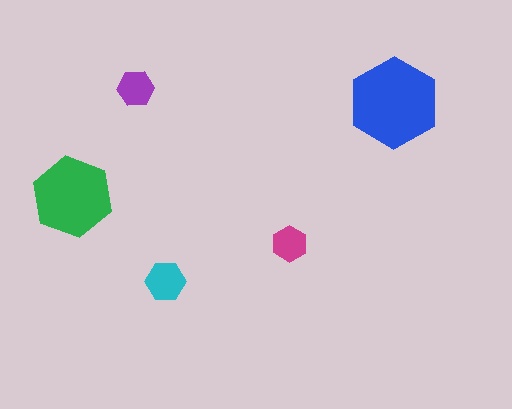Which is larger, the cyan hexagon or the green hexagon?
The green one.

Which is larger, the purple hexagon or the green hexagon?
The green one.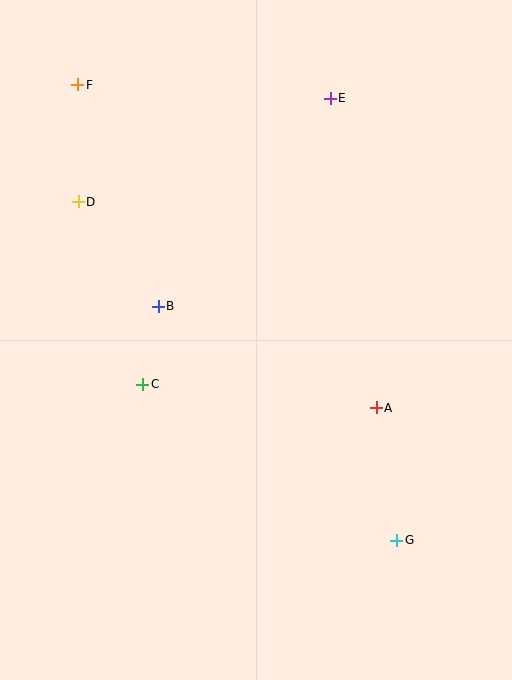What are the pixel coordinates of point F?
Point F is at (78, 85).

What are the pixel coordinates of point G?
Point G is at (397, 540).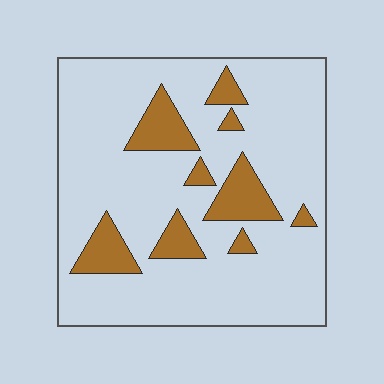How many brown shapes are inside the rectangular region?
9.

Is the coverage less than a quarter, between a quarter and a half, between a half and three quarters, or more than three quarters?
Less than a quarter.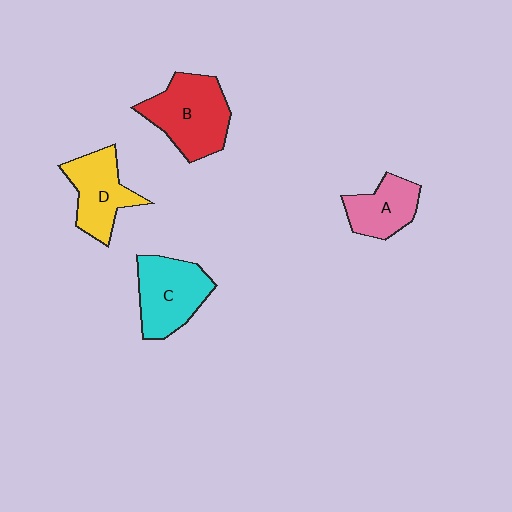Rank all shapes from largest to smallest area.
From largest to smallest: B (red), C (cyan), D (yellow), A (pink).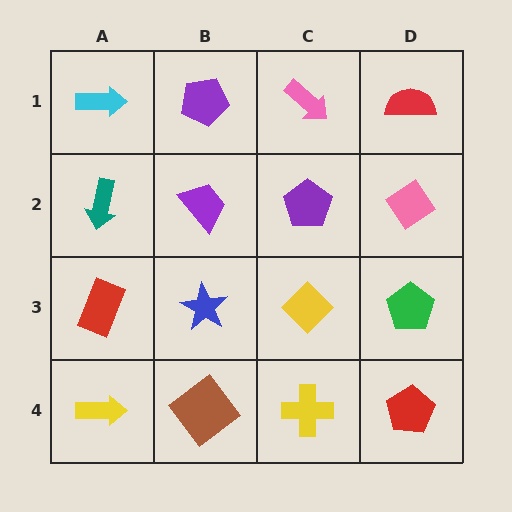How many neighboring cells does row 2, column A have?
3.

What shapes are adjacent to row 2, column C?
A pink arrow (row 1, column C), a yellow diamond (row 3, column C), a purple trapezoid (row 2, column B), a pink diamond (row 2, column D).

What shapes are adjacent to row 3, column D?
A pink diamond (row 2, column D), a red pentagon (row 4, column D), a yellow diamond (row 3, column C).